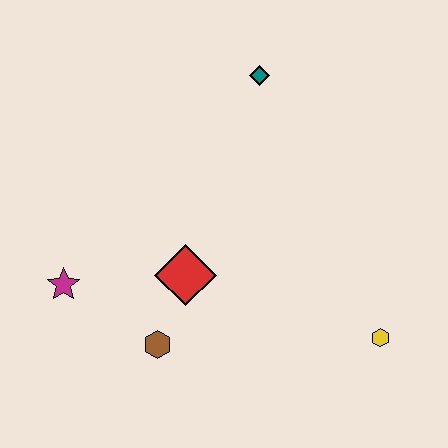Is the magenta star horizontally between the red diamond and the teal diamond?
No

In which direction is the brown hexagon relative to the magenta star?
The brown hexagon is to the right of the magenta star.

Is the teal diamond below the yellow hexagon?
No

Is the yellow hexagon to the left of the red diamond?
No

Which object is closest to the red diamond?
The brown hexagon is closest to the red diamond.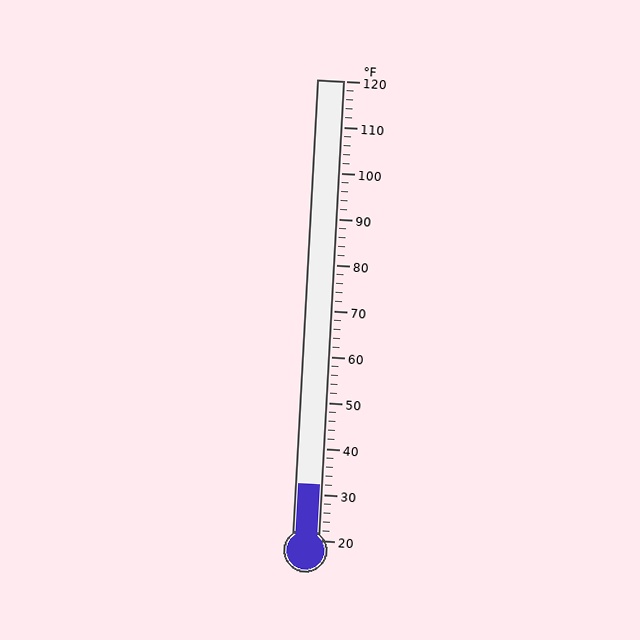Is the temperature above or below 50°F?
The temperature is below 50°F.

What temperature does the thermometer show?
The thermometer shows approximately 32°F.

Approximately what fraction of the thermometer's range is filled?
The thermometer is filled to approximately 10% of its range.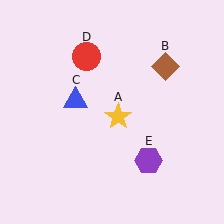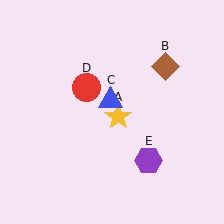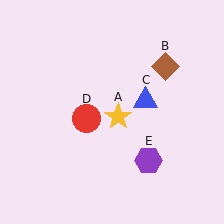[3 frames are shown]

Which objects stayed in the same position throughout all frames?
Yellow star (object A) and brown diamond (object B) and purple hexagon (object E) remained stationary.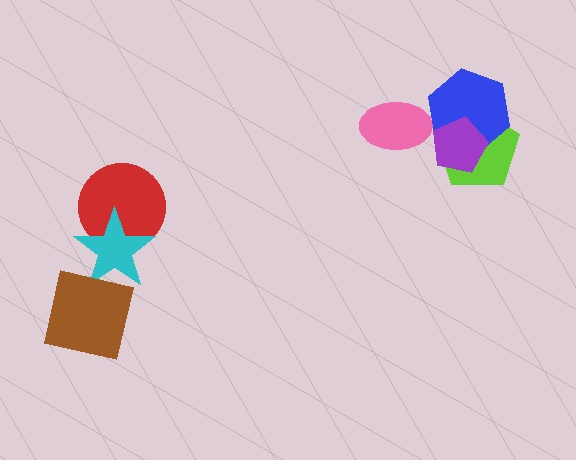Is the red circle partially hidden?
Yes, it is partially covered by another shape.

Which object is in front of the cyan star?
The brown square is in front of the cyan star.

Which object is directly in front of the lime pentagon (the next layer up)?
The blue hexagon is directly in front of the lime pentagon.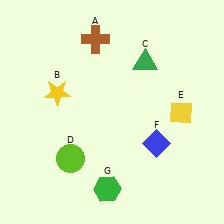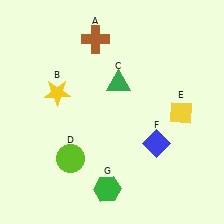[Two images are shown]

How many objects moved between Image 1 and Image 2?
1 object moved between the two images.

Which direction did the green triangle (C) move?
The green triangle (C) moved left.